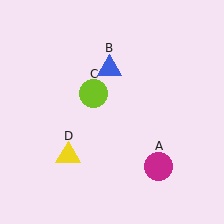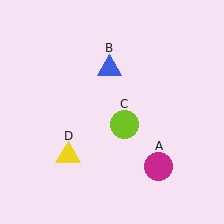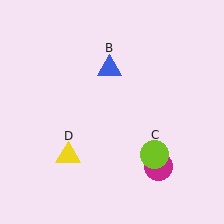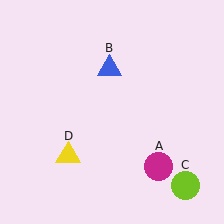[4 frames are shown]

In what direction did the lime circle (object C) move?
The lime circle (object C) moved down and to the right.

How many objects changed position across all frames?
1 object changed position: lime circle (object C).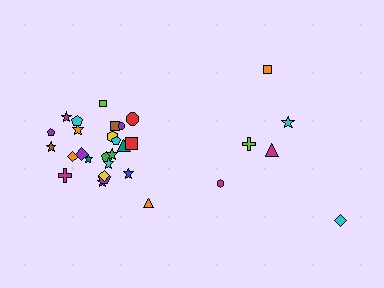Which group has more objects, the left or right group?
The left group.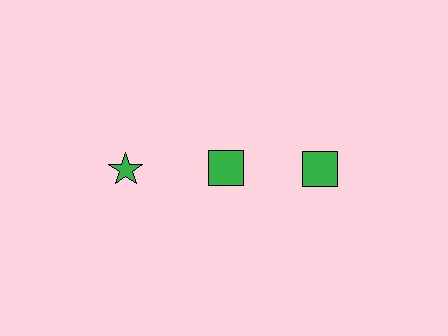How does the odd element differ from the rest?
It has a different shape: star instead of square.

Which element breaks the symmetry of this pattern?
The green star in the top row, leftmost column breaks the symmetry. All other shapes are green squares.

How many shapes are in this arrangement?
There are 3 shapes arranged in a grid pattern.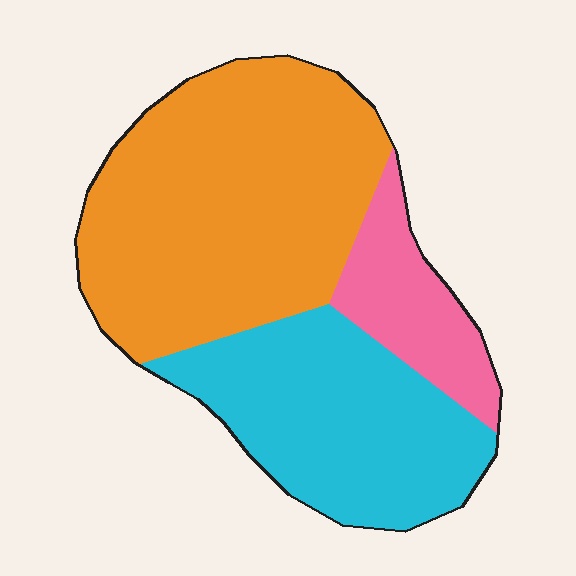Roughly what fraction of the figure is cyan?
Cyan takes up between a quarter and a half of the figure.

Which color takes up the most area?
Orange, at roughly 50%.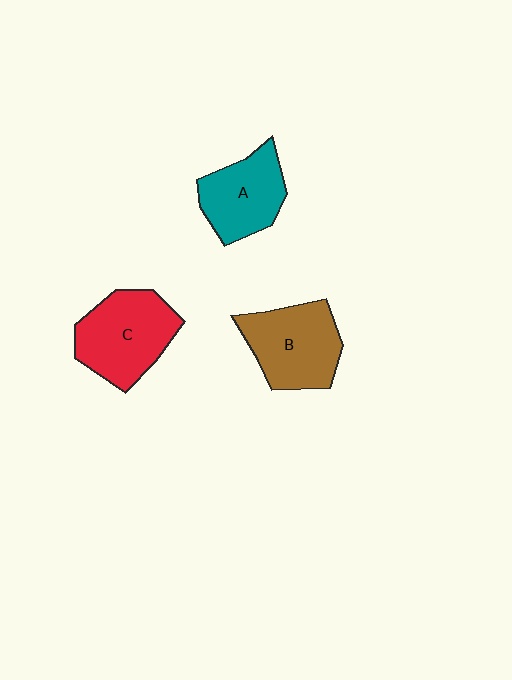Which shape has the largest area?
Shape C (red).